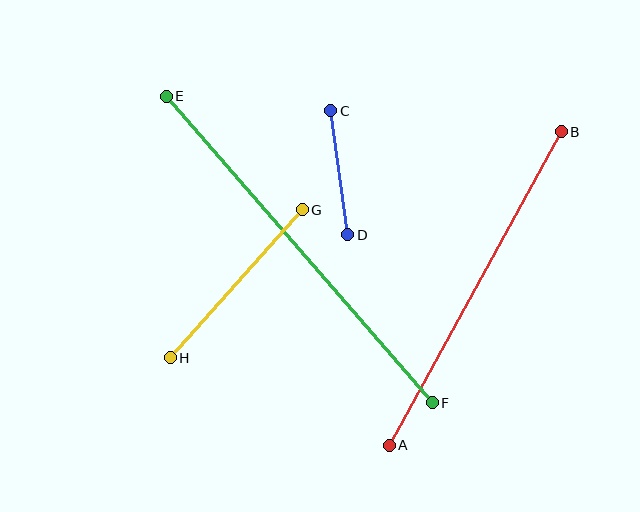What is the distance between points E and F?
The distance is approximately 406 pixels.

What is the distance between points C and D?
The distance is approximately 125 pixels.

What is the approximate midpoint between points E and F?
The midpoint is at approximately (299, 250) pixels.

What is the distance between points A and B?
The distance is approximately 358 pixels.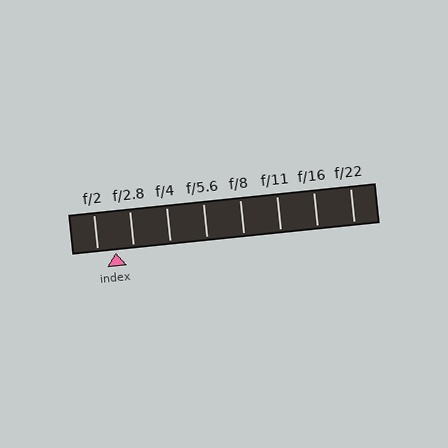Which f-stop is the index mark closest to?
The index mark is closest to f/2.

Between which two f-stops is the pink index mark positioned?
The index mark is between f/2 and f/2.8.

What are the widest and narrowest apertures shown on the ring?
The widest aperture shown is f/2 and the narrowest is f/22.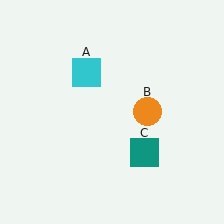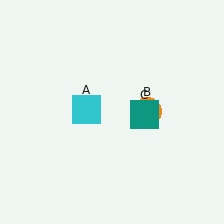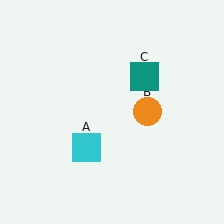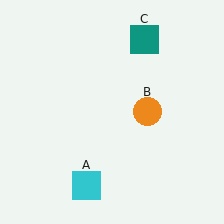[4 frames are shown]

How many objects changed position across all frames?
2 objects changed position: cyan square (object A), teal square (object C).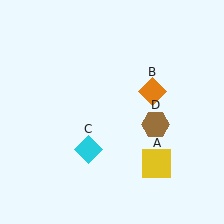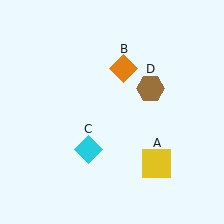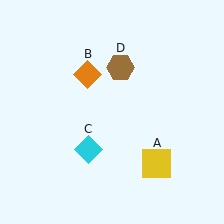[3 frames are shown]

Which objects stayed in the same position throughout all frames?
Yellow square (object A) and cyan diamond (object C) remained stationary.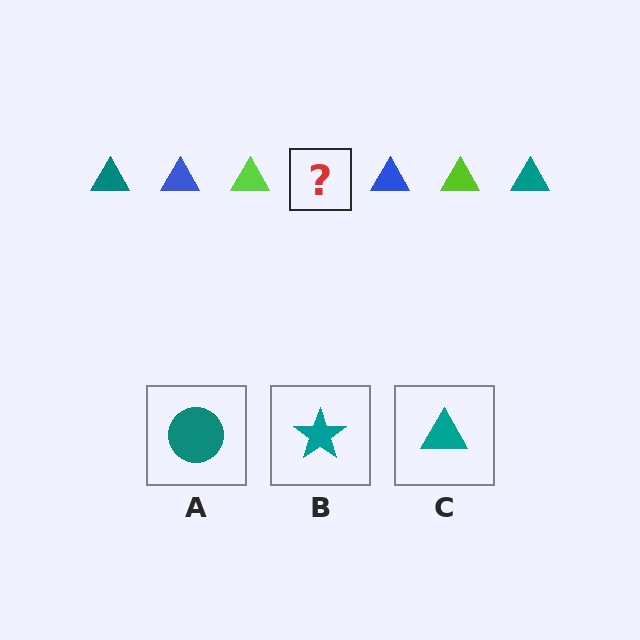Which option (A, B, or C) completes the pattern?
C.